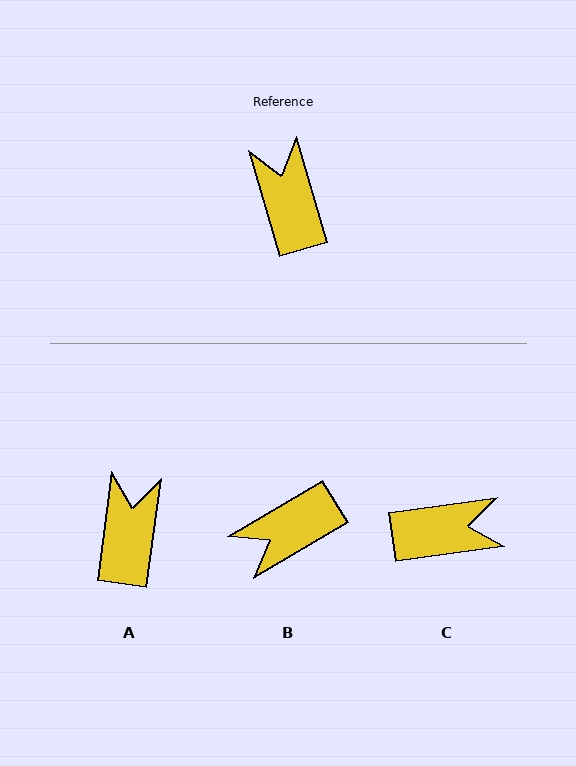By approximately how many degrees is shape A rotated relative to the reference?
Approximately 24 degrees clockwise.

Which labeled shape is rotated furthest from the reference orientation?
B, about 104 degrees away.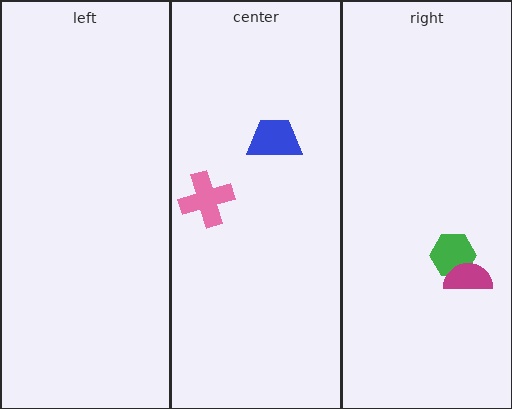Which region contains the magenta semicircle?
The right region.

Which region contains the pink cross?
The center region.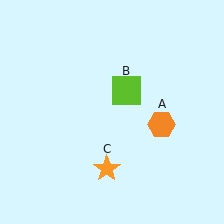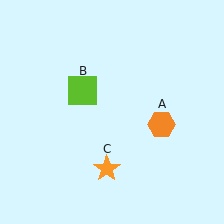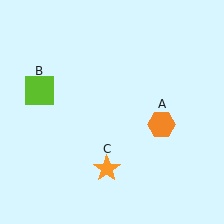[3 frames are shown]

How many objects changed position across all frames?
1 object changed position: lime square (object B).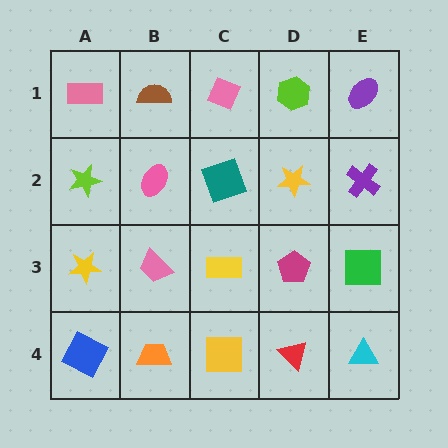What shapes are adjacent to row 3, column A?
A lime star (row 2, column A), a blue square (row 4, column A), a pink trapezoid (row 3, column B).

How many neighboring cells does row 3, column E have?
3.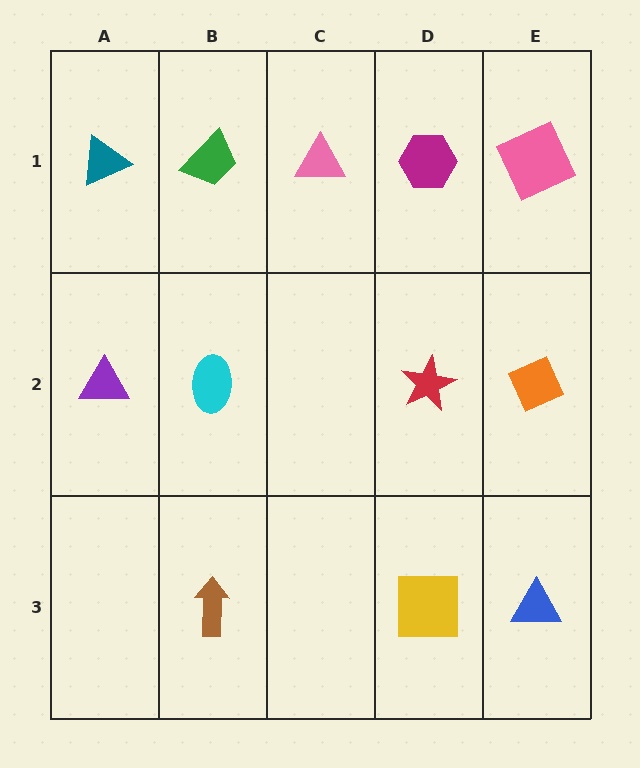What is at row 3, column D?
A yellow square.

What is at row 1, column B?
A green trapezoid.